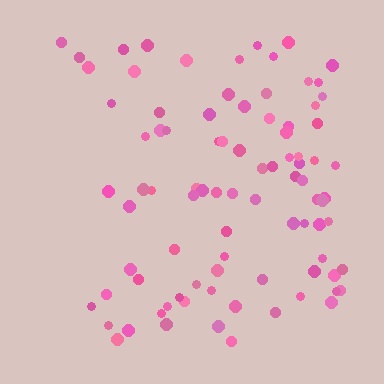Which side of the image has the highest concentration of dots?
The right.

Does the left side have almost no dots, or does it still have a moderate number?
Still a moderate number, just noticeably fewer than the right.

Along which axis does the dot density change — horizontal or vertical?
Horizontal.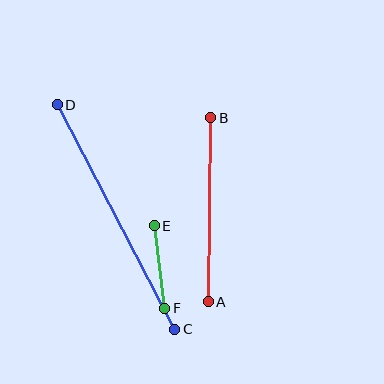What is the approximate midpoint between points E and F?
The midpoint is at approximately (160, 267) pixels.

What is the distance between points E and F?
The distance is approximately 83 pixels.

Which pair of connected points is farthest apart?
Points C and D are farthest apart.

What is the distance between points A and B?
The distance is approximately 184 pixels.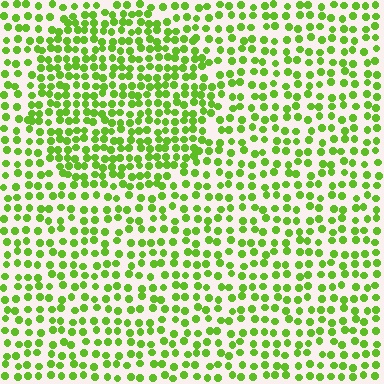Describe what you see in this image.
The image contains small lime elements arranged at two different densities. A circle-shaped region is visible where the elements are more densely packed than the surrounding area.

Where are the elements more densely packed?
The elements are more densely packed inside the circle boundary.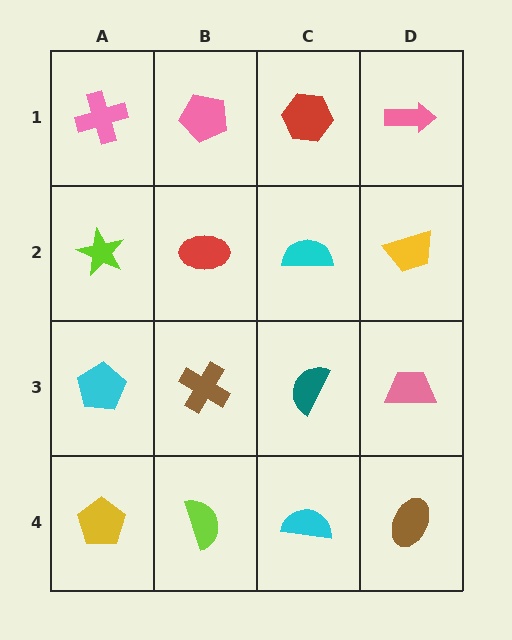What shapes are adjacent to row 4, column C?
A teal semicircle (row 3, column C), a lime semicircle (row 4, column B), a brown ellipse (row 4, column D).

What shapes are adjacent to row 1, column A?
A lime star (row 2, column A), a pink pentagon (row 1, column B).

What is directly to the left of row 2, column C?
A red ellipse.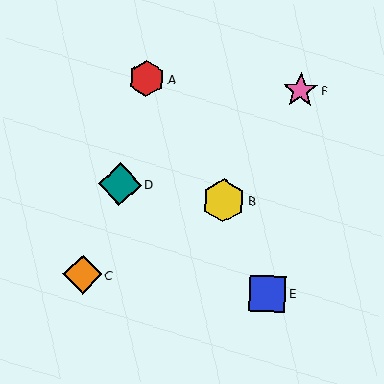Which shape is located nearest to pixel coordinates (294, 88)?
The pink star (labeled F) at (301, 91) is nearest to that location.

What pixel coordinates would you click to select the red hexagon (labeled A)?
Click at (147, 79) to select the red hexagon A.